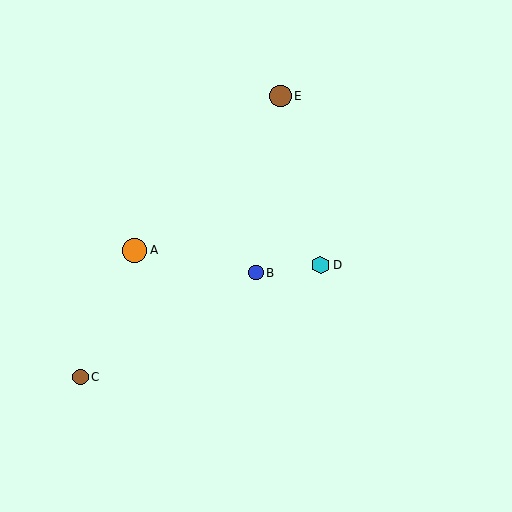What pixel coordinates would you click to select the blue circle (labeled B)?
Click at (256, 273) to select the blue circle B.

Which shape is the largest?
The orange circle (labeled A) is the largest.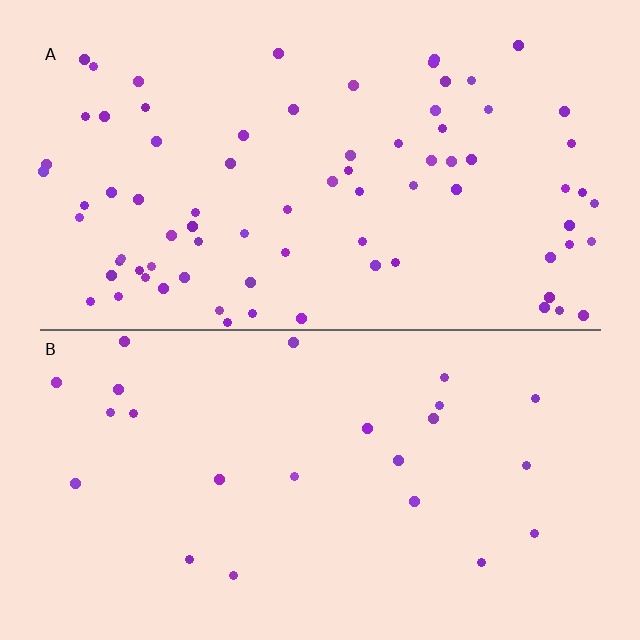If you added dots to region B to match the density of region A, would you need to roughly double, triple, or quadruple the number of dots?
Approximately triple.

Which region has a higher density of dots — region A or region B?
A (the top).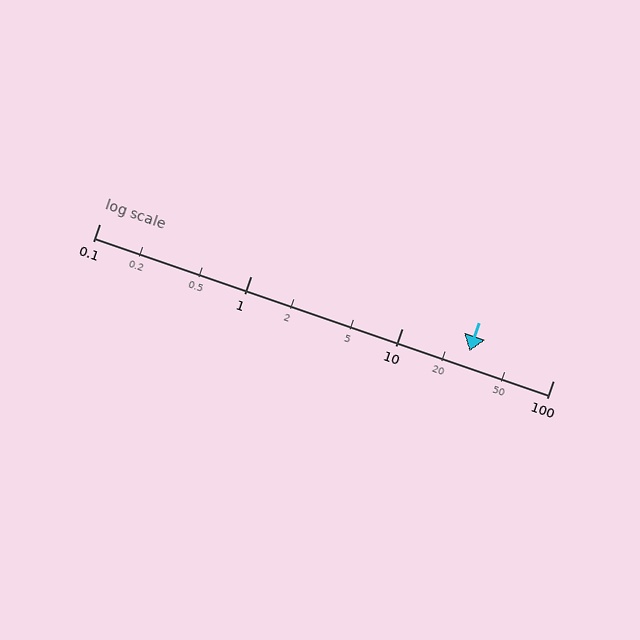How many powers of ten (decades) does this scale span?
The scale spans 3 decades, from 0.1 to 100.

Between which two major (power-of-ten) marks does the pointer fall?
The pointer is between 10 and 100.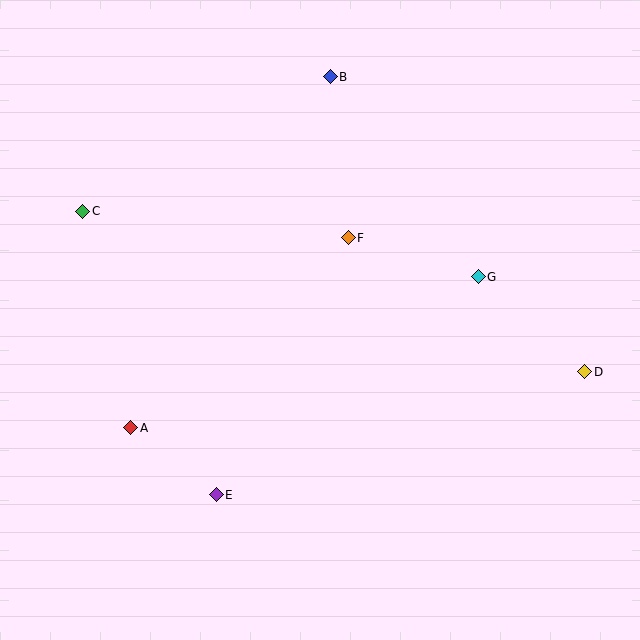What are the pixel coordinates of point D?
Point D is at (585, 372).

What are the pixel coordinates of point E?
Point E is at (216, 495).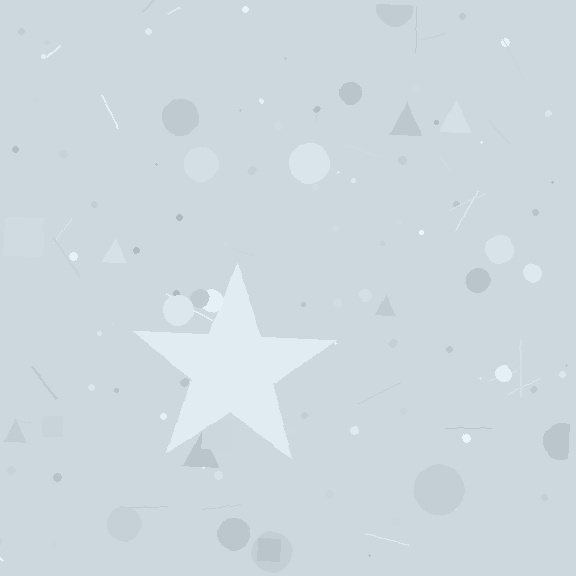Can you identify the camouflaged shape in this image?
The camouflaged shape is a star.